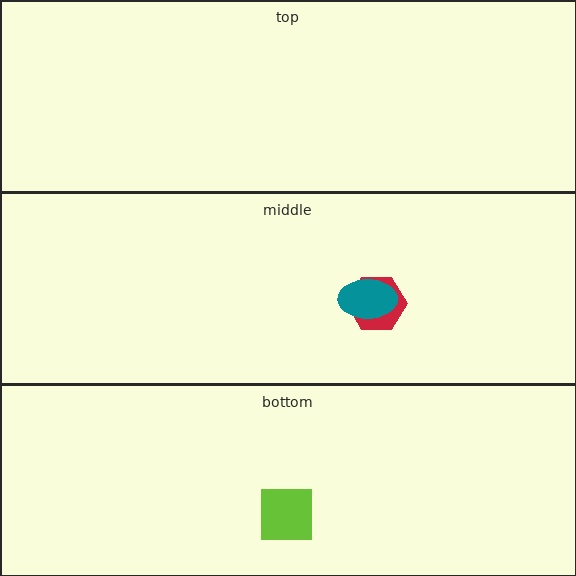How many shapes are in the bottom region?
1.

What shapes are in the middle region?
The red hexagon, the teal ellipse.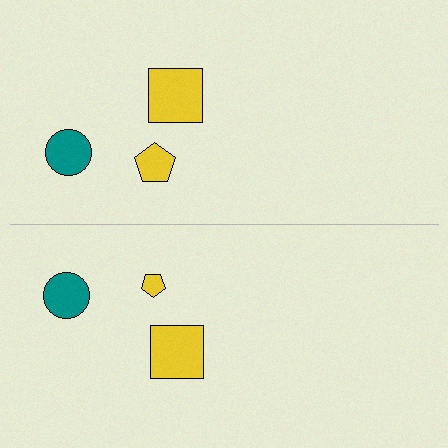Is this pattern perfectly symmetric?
No, the pattern is not perfectly symmetric. The yellow pentagon on the bottom side has a different size than its mirror counterpart.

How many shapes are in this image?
There are 6 shapes in this image.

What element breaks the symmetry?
The yellow pentagon on the bottom side has a different size than its mirror counterpart.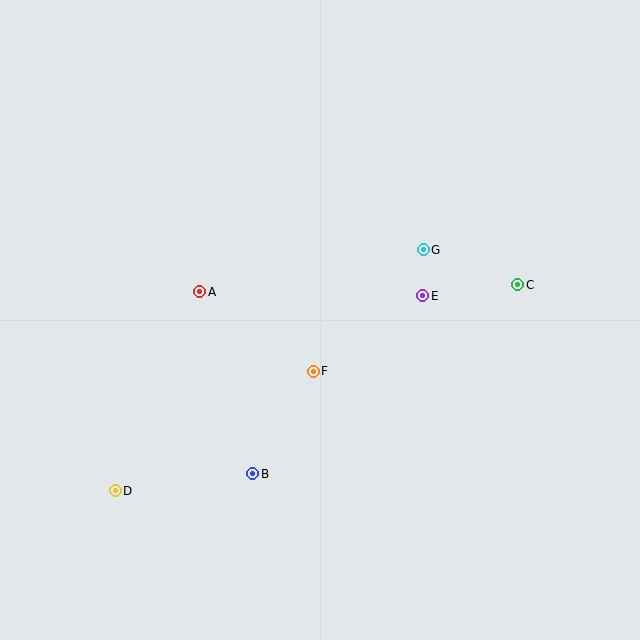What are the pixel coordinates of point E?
Point E is at (423, 296).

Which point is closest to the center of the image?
Point F at (313, 371) is closest to the center.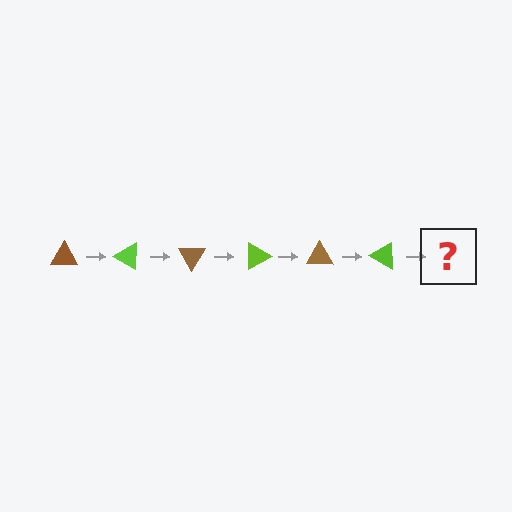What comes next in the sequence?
The next element should be a brown triangle, rotated 180 degrees from the start.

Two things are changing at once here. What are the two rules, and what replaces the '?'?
The two rules are that it rotates 30 degrees each step and the color cycles through brown and lime. The '?' should be a brown triangle, rotated 180 degrees from the start.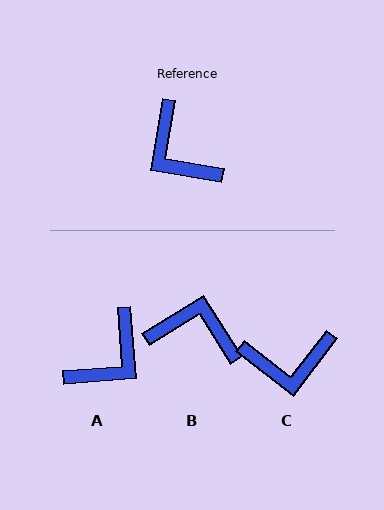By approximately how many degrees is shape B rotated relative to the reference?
Approximately 138 degrees clockwise.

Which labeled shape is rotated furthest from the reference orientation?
B, about 138 degrees away.